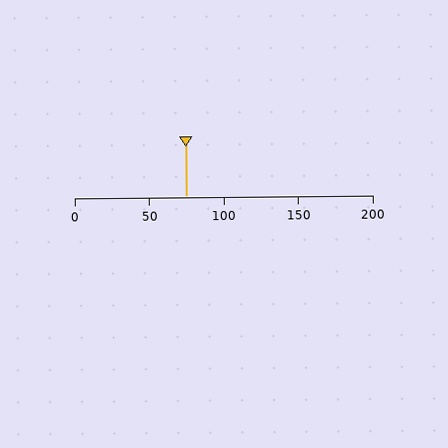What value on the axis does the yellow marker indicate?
The marker indicates approximately 75.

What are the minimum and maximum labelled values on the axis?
The axis runs from 0 to 200.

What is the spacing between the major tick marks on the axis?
The major ticks are spaced 50 apart.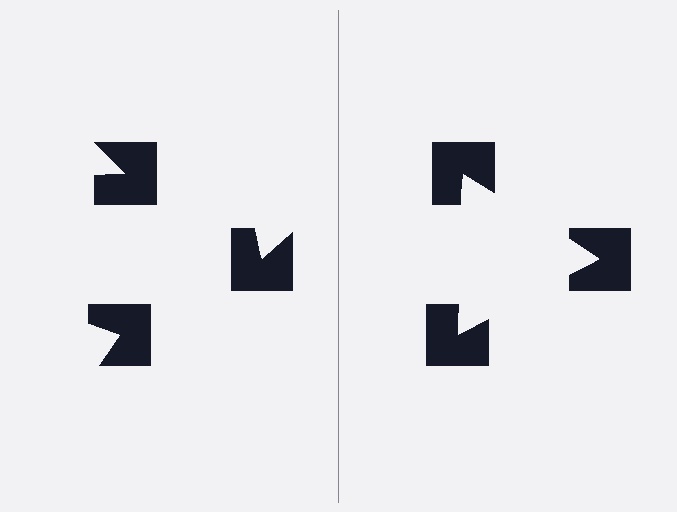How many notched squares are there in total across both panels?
6 — 3 on each side.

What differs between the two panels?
The notched squares are positioned identically on both sides; only the wedge orientations differ. On the right they align to a triangle; on the left they are misaligned.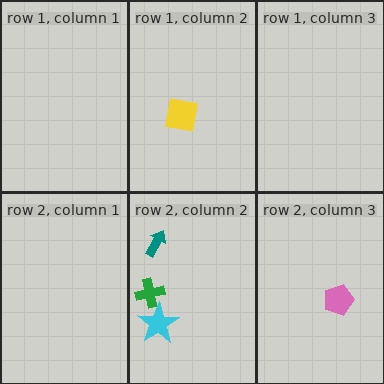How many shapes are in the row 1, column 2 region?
1.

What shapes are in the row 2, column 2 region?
The teal arrow, the green cross, the cyan star.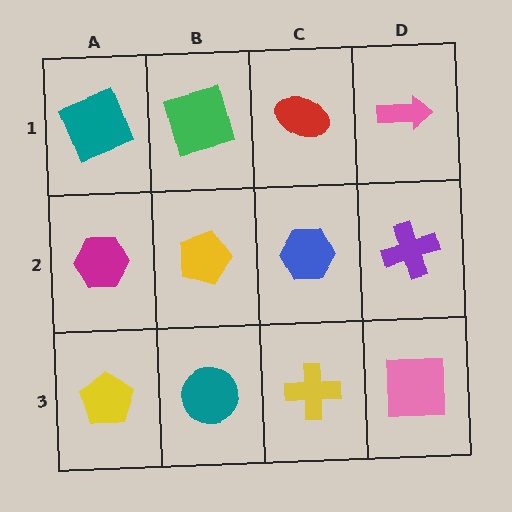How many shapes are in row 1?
4 shapes.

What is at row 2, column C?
A blue hexagon.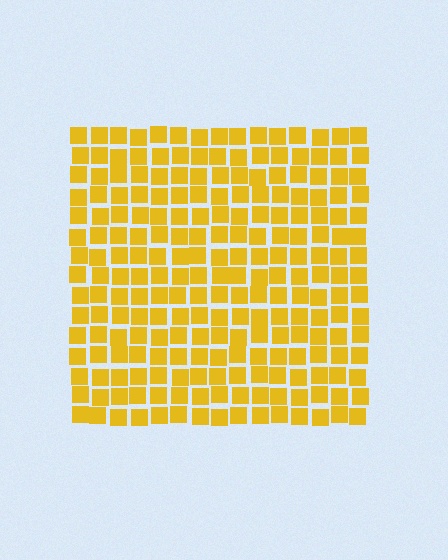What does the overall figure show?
The overall figure shows a square.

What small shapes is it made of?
It is made of small squares.